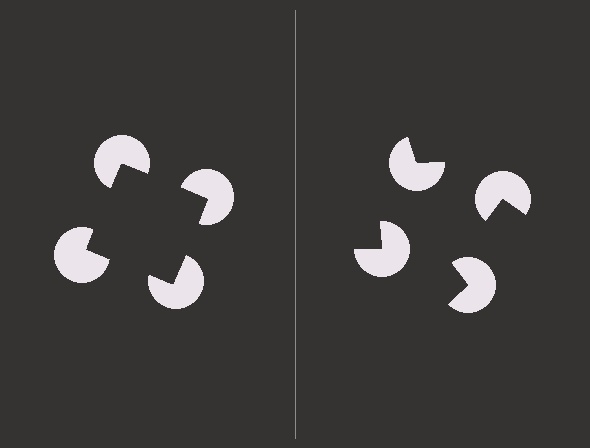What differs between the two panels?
The pac-man discs are positioned identically on both sides; only the wedge orientations differ. On the left they align to a square; on the right they are misaligned.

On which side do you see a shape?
An illusory square appears on the left side. On the right side the wedge cuts are rotated, so no coherent shape forms.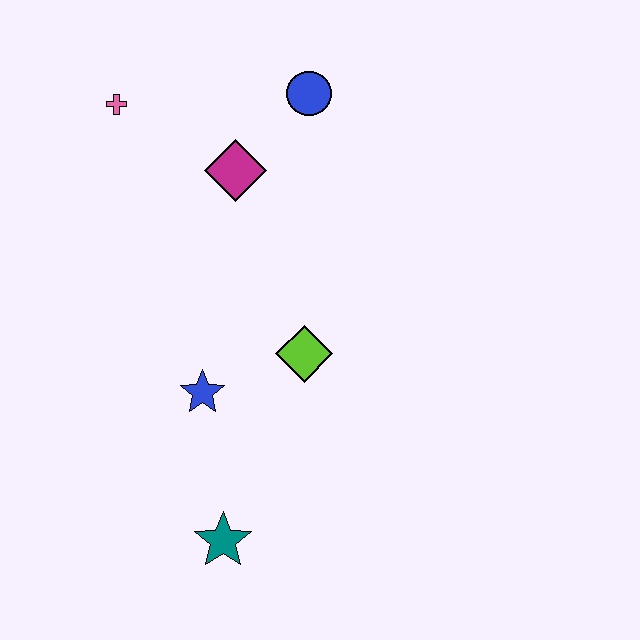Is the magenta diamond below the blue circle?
Yes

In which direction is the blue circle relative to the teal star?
The blue circle is above the teal star.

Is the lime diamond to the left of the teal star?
No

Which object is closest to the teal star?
The blue star is closest to the teal star.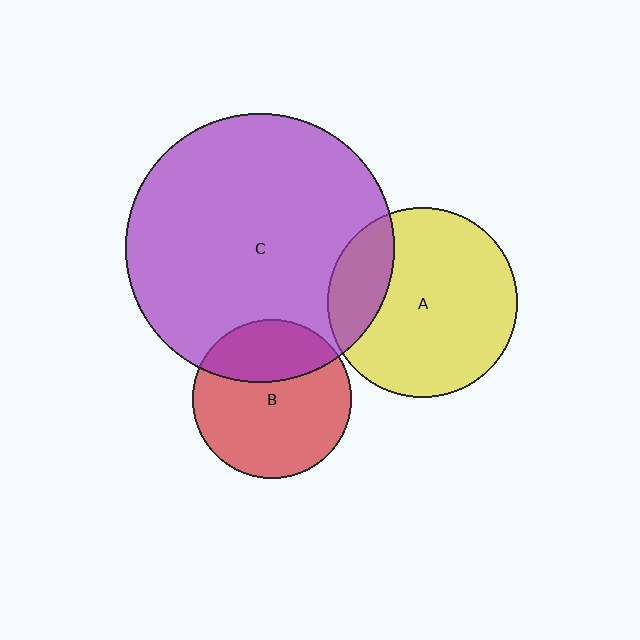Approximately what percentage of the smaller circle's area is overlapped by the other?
Approximately 30%.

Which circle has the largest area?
Circle C (purple).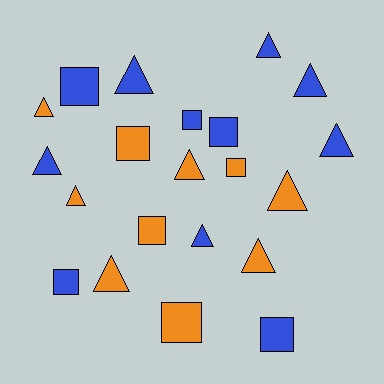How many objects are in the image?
There are 21 objects.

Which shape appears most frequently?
Triangle, with 12 objects.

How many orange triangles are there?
There are 6 orange triangles.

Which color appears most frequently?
Blue, with 11 objects.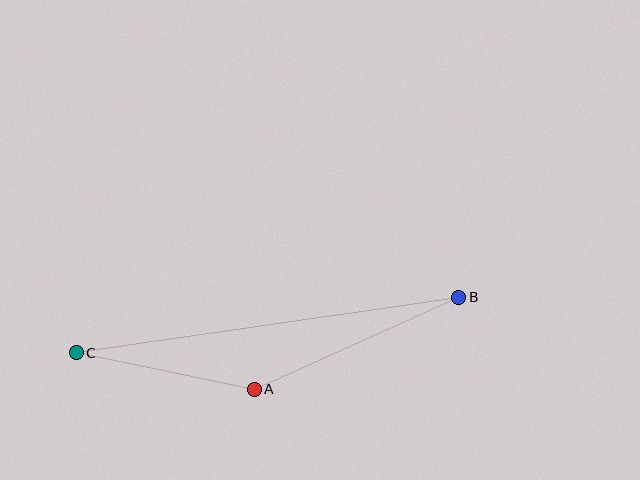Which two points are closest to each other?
Points A and C are closest to each other.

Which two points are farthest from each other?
Points B and C are farthest from each other.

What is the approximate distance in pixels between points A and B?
The distance between A and B is approximately 224 pixels.